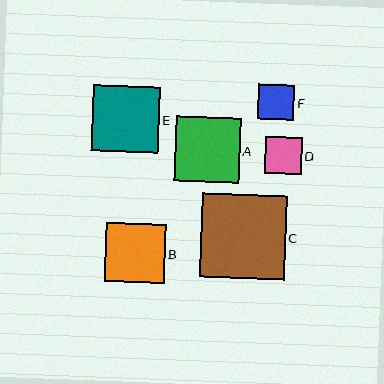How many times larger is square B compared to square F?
Square B is approximately 1.6 times the size of square F.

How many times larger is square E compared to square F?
Square E is approximately 1.9 times the size of square F.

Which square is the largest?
Square C is the largest with a size of approximately 85 pixels.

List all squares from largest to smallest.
From largest to smallest: C, E, A, B, D, F.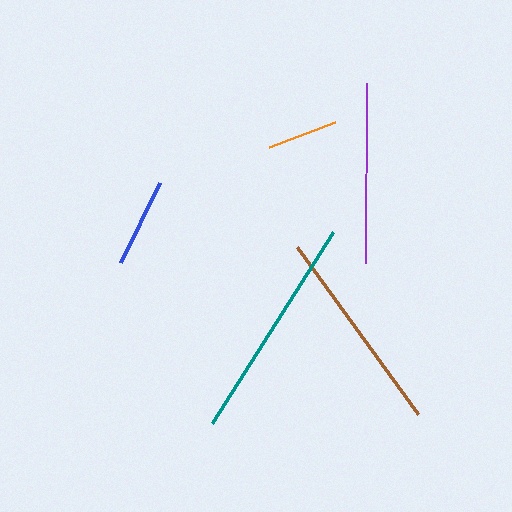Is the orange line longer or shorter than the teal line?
The teal line is longer than the orange line.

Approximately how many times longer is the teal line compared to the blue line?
The teal line is approximately 2.6 times the length of the blue line.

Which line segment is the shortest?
The orange line is the shortest at approximately 71 pixels.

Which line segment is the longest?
The teal line is the longest at approximately 227 pixels.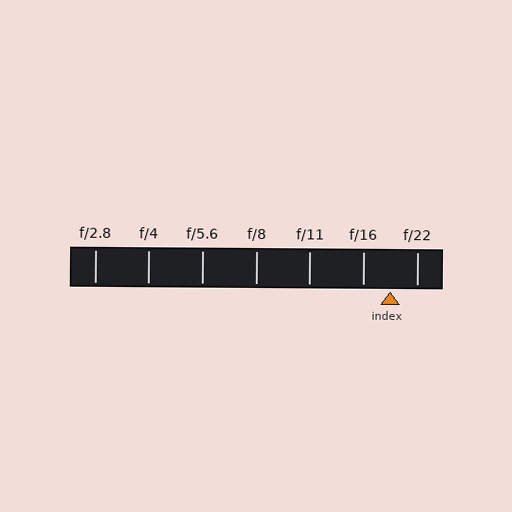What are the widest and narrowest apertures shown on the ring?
The widest aperture shown is f/2.8 and the narrowest is f/22.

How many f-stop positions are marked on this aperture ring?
There are 7 f-stop positions marked.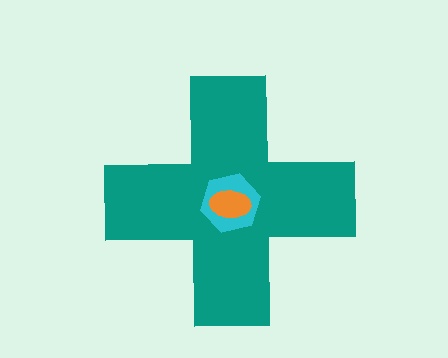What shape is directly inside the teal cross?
The cyan hexagon.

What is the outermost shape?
The teal cross.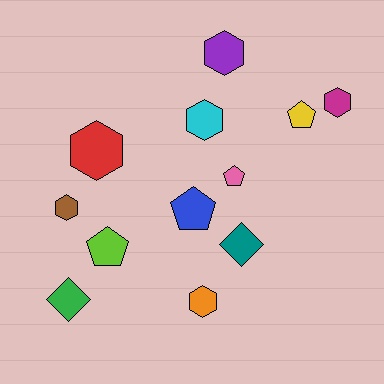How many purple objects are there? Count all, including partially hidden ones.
There is 1 purple object.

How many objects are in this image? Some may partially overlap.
There are 12 objects.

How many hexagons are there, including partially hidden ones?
There are 6 hexagons.